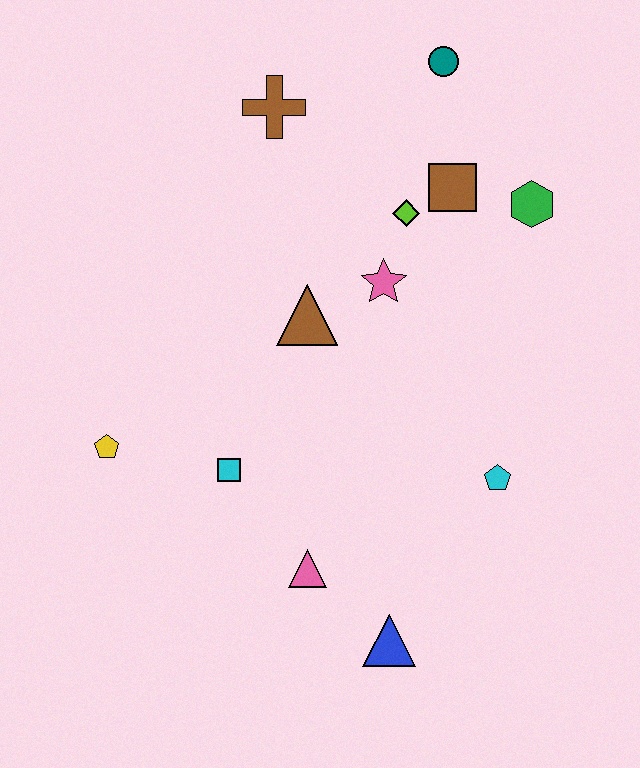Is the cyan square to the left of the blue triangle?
Yes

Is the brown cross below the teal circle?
Yes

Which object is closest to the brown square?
The lime diamond is closest to the brown square.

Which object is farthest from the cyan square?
The teal circle is farthest from the cyan square.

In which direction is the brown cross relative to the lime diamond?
The brown cross is to the left of the lime diamond.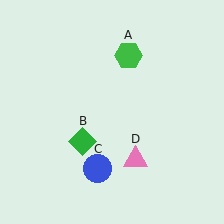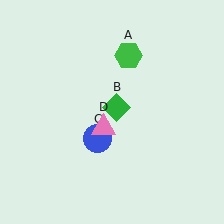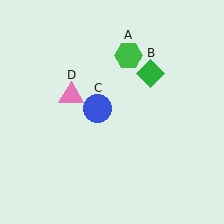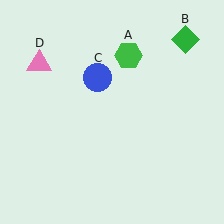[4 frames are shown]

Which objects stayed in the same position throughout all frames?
Green hexagon (object A) remained stationary.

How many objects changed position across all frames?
3 objects changed position: green diamond (object B), blue circle (object C), pink triangle (object D).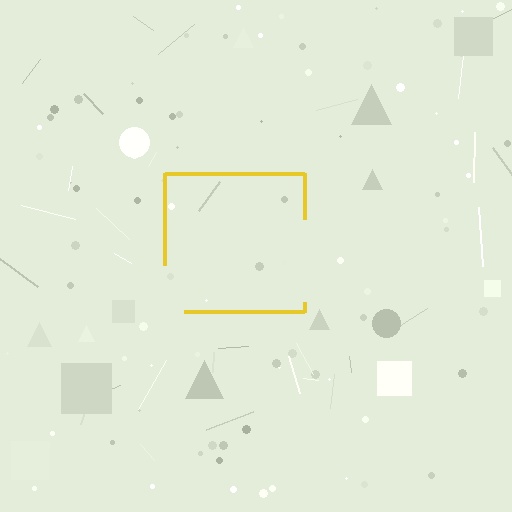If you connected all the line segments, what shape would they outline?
They would outline a square.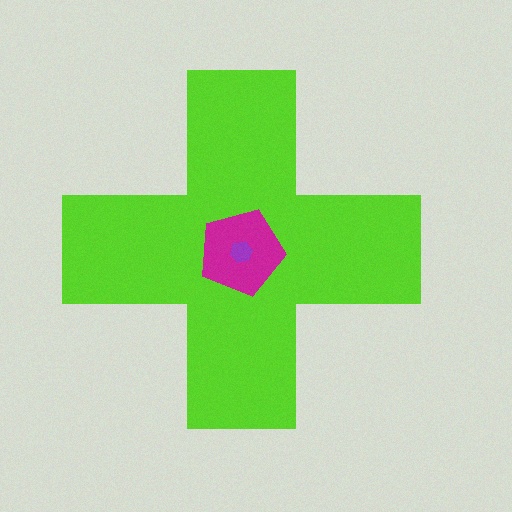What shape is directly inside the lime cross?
The magenta pentagon.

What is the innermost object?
The purple hexagon.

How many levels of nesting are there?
3.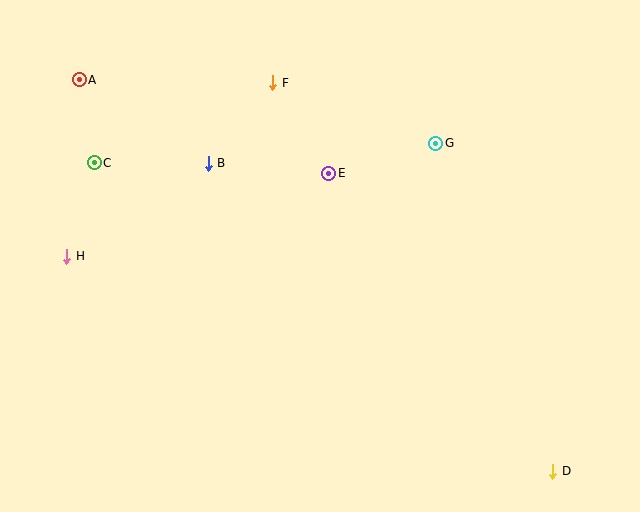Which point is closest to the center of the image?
Point E at (329, 174) is closest to the center.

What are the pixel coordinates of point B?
Point B is at (208, 163).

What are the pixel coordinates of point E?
Point E is at (329, 174).